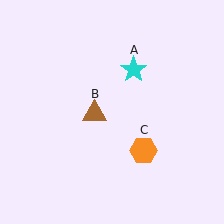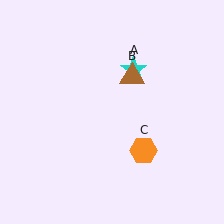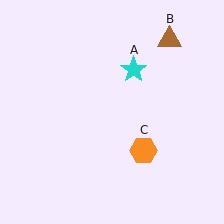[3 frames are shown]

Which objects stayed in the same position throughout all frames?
Cyan star (object A) and orange hexagon (object C) remained stationary.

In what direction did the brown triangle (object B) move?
The brown triangle (object B) moved up and to the right.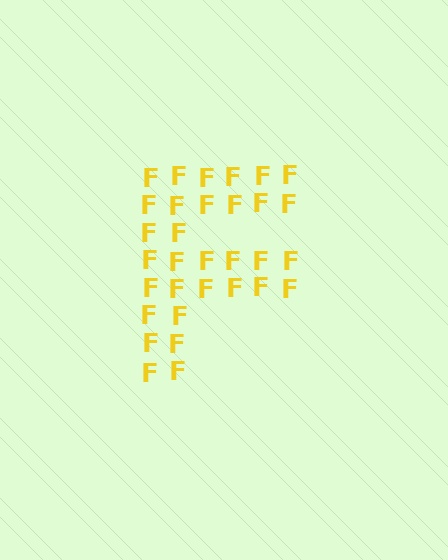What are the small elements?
The small elements are letter F's.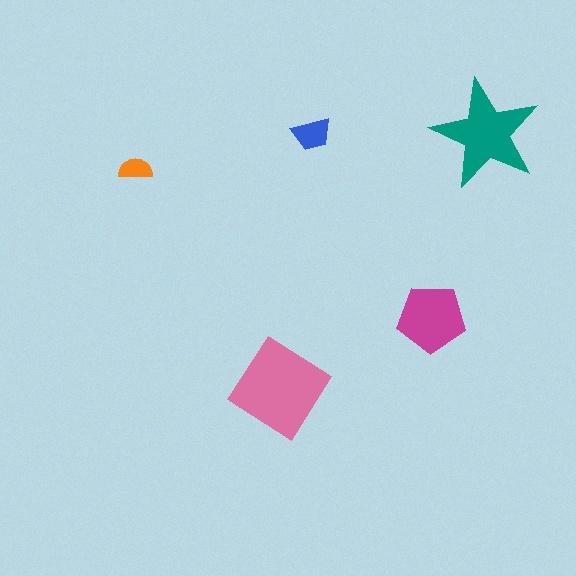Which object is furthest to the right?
The teal star is rightmost.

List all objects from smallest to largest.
The orange semicircle, the blue trapezoid, the magenta pentagon, the teal star, the pink diamond.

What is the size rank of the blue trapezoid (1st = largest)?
4th.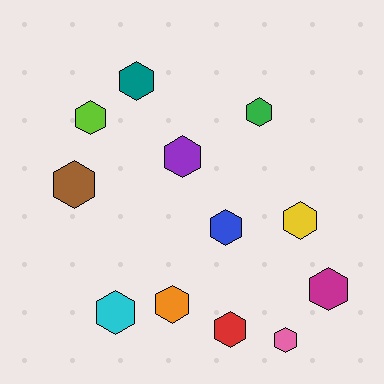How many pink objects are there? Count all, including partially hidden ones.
There is 1 pink object.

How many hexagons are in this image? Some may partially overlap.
There are 12 hexagons.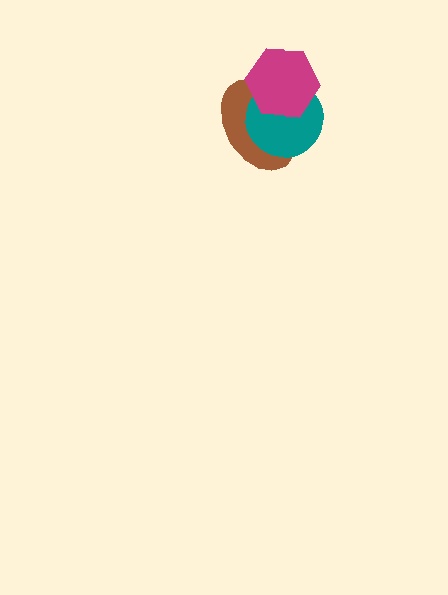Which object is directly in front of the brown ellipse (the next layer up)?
The teal circle is directly in front of the brown ellipse.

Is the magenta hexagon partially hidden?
No, no other shape covers it.